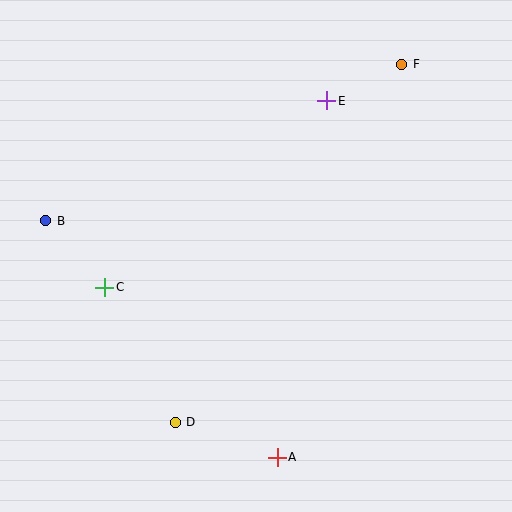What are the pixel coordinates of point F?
Point F is at (402, 64).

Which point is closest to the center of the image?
Point C at (105, 287) is closest to the center.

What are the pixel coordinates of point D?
Point D is at (175, 422).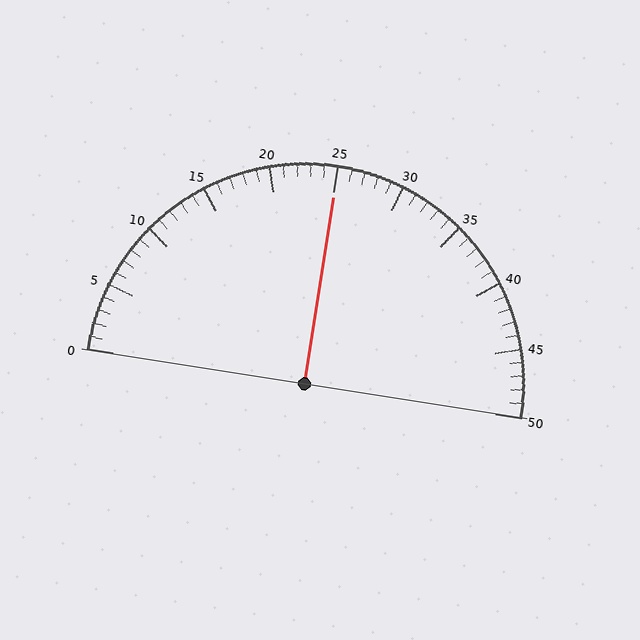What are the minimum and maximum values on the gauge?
The gauge ranges from 0 to 50.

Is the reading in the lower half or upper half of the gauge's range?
The reading is in the upper half of the range (0 to 50).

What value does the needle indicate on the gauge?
The needle indicates approximately 25.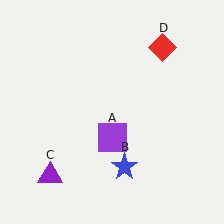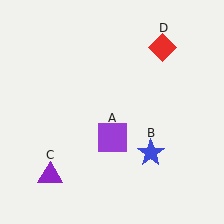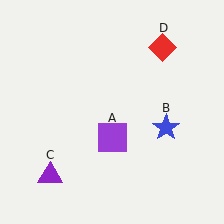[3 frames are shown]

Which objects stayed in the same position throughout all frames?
Purple square (object A) and purple triangle (object C) and red diamond (object D) remained stationary.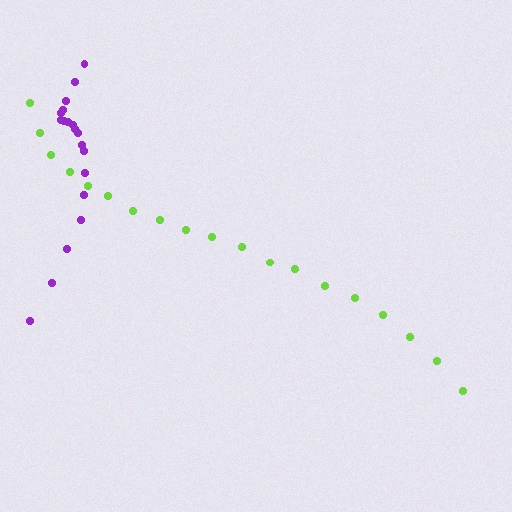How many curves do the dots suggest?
There are 2 distinct paths.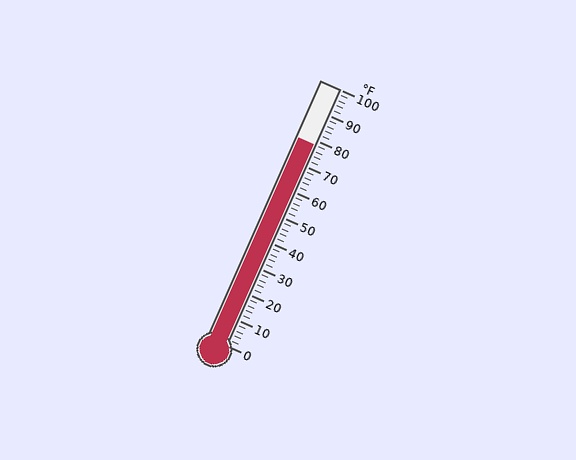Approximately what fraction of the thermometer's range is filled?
The thermometer is filled to approximately 80% of its range.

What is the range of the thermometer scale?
The thermometer scale ranges from 0°F to 100°F.